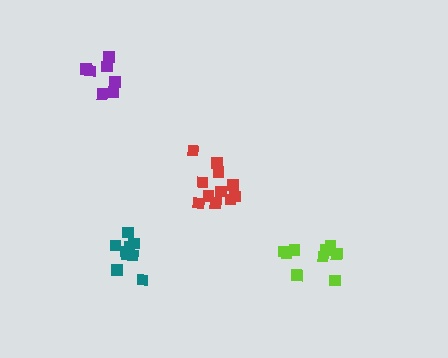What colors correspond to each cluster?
The clusters are colored: purple, teal, lime, red.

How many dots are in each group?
Group 1: 7 dots, Group 2: 9 dots, Group 3: 9 dots, Group 4: 11 dots (36 total).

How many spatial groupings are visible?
There are 4 spatial groupings.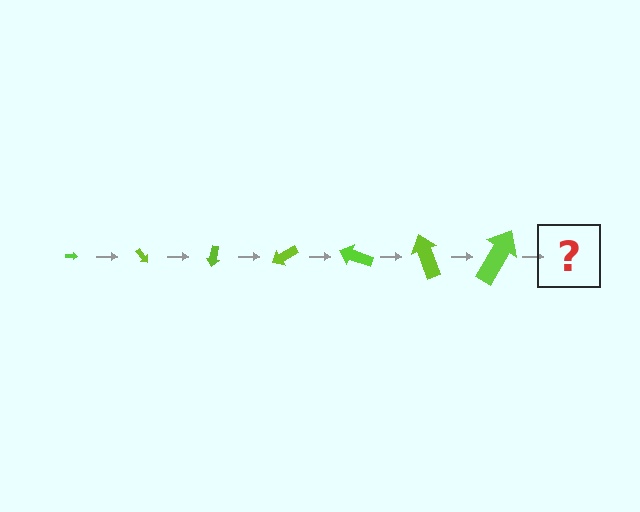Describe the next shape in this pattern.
It should be an arrow, larger than the previous one and rotated 350 degrees from the start.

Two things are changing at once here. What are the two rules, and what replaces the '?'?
The two rules are that the arrow grows larger each step and it rotates 50 degrees each step. The '?' should be an arrow, larger than the previous one and rotated 350 degrees from the start.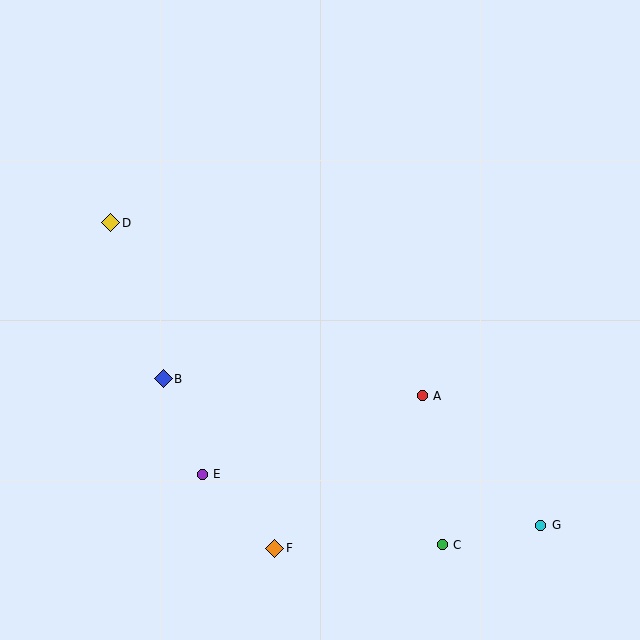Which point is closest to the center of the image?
Point A at (422, 396) is closest to the center.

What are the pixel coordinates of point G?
Point G is at (541, 525).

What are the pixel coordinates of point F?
Point F is at (275, 548).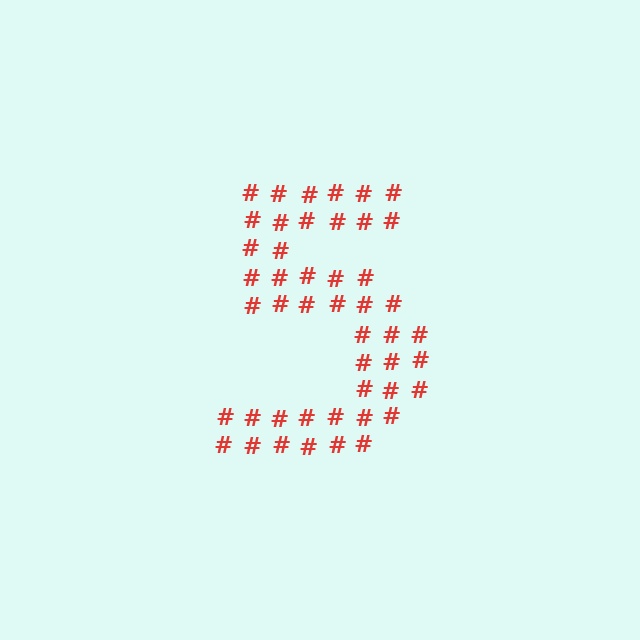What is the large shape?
The large shape is the digit 5.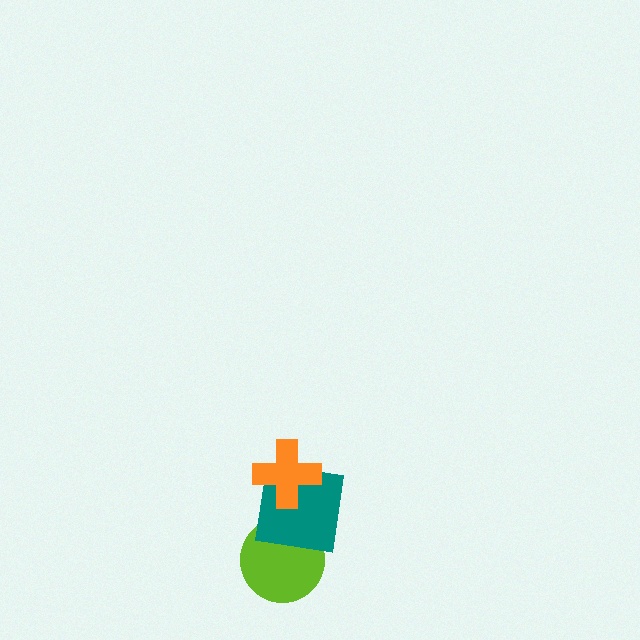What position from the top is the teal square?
The teal square is 2nd from the top.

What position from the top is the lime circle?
The lime circle is 3rd from the top.